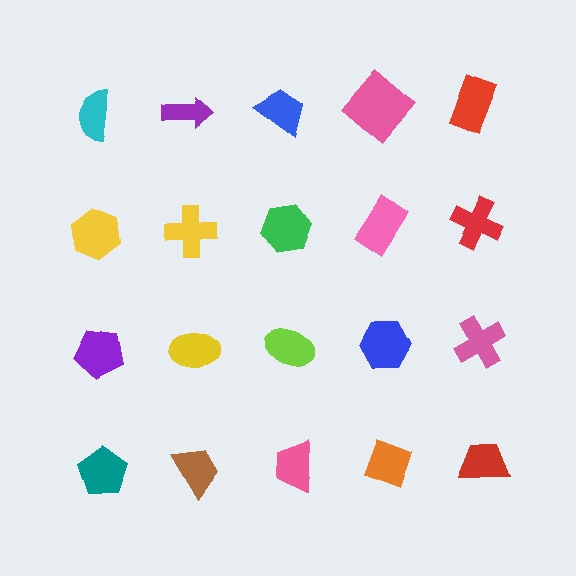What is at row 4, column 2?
A brown trapezoid.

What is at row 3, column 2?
A yellow ellipse.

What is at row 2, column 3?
A green hexagon.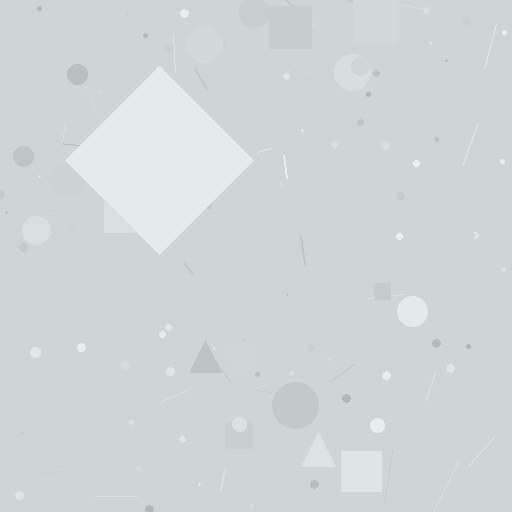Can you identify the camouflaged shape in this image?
The camouflaged shape is a diamond.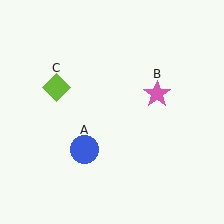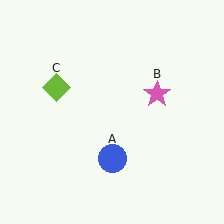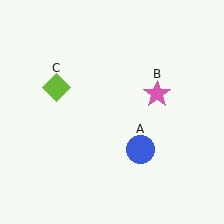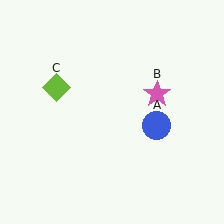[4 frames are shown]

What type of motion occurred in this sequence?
The blue circle (object A) rotated counterclockwise around the center of the scene.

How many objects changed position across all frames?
1 object changed position: blue circle (object A).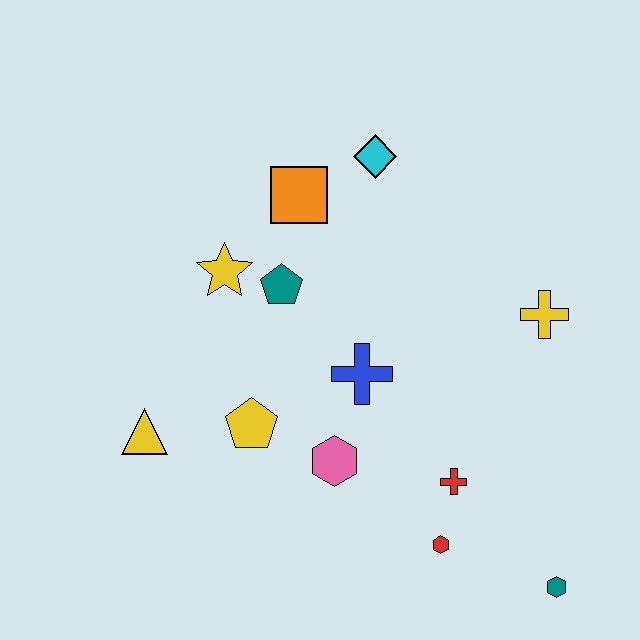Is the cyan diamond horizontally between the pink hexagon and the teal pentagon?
No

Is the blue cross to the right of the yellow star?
Yes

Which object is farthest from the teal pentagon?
The teal hexagon is farthest from the teal pentagon.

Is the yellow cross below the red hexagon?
No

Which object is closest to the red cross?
The red hexagon is closest to the red cross.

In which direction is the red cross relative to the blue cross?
The red cross is below the blue cross.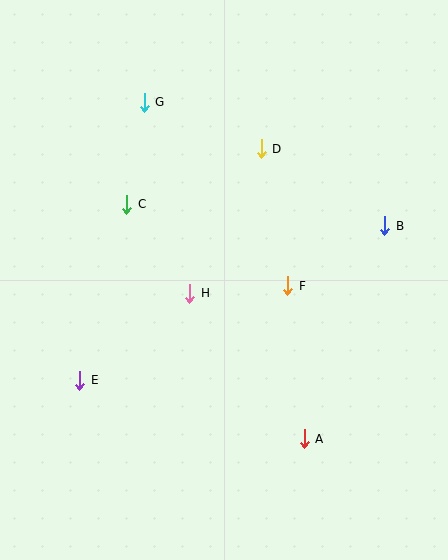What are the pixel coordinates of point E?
Point E is at (80, 380).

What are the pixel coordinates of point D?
Point D is at (261, 149).